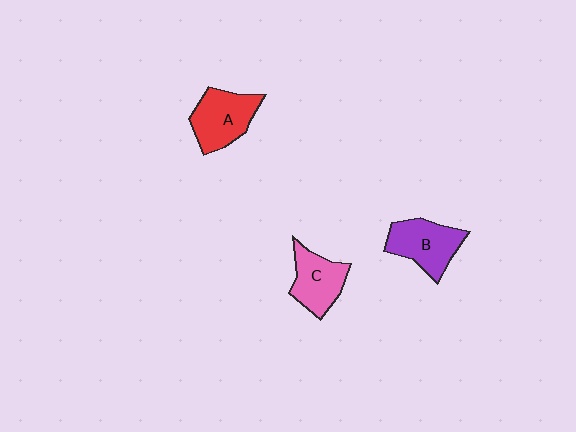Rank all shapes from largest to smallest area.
From largest to smallest: A (red), B (purple), C (pink).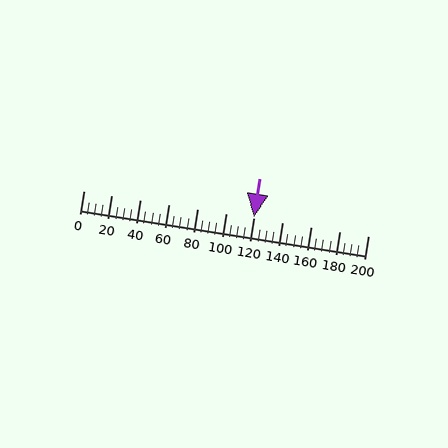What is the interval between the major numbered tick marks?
The major tick marks are spaced 20 units apart.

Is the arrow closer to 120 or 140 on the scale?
The arrow is closer to 120.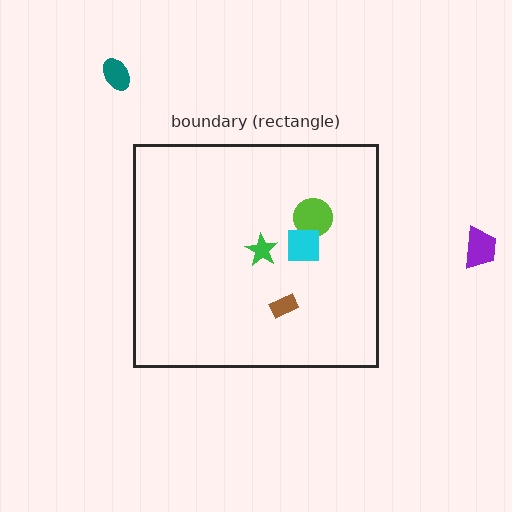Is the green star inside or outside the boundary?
Inside.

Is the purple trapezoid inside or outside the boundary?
Outside.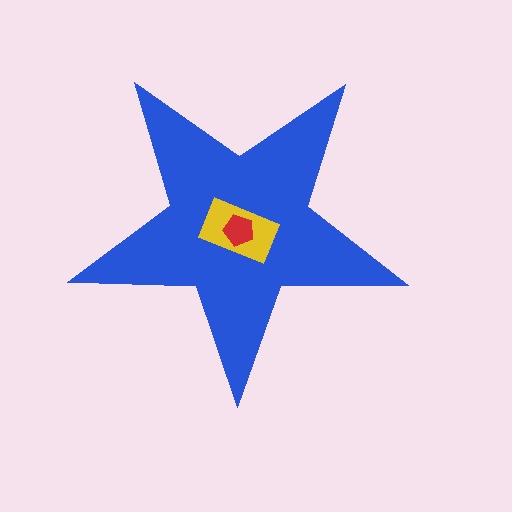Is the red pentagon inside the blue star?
Yes.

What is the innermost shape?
The red pentagon.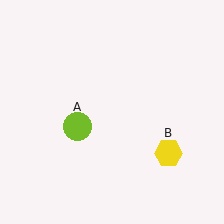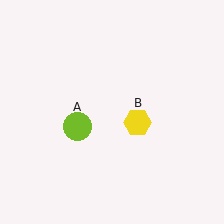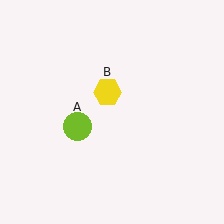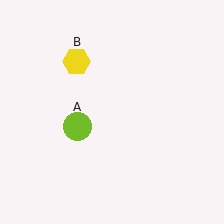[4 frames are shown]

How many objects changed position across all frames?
1 object changed position: yellow hexagon (object B).